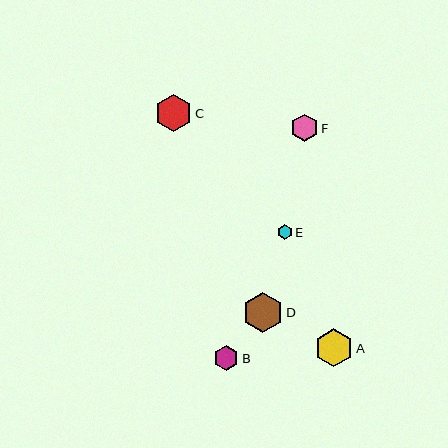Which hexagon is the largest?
Hexagon D is the largest with a size of approximately 41 pixels.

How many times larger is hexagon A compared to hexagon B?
Hexagon A is approximately 1.6 times the size of hexagon B.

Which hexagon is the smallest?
Hexagon E is the smallest with a size of approximately 15 pixels.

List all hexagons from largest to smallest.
From largest to smallest: D, A, C, F, B, E.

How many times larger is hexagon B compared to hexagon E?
Hexagon B is approximately 1.6 times the size of hexagon E.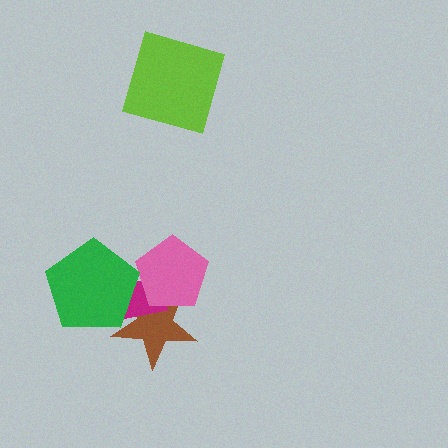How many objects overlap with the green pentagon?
2 objects overlap with the green pentagon.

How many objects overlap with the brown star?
3 objects overlap with the brown star.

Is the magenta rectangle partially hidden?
Yes, it is partially covered by another shape.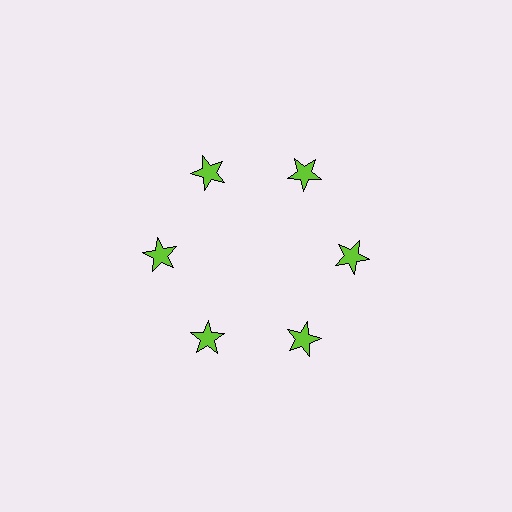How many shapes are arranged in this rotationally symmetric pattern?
There are 6 shapes, arranged in 6 groups of 1.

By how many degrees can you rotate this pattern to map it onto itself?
The pattern maps onto itself every 60 degrees of rotation.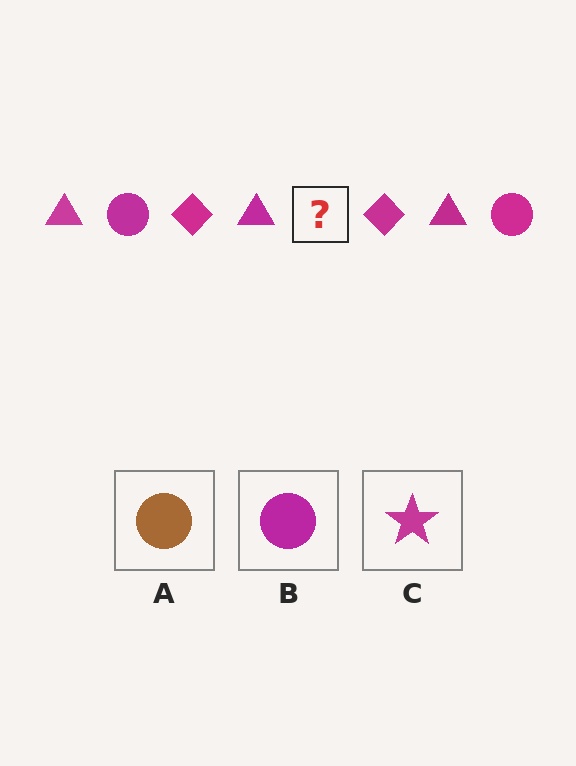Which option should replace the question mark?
Option B.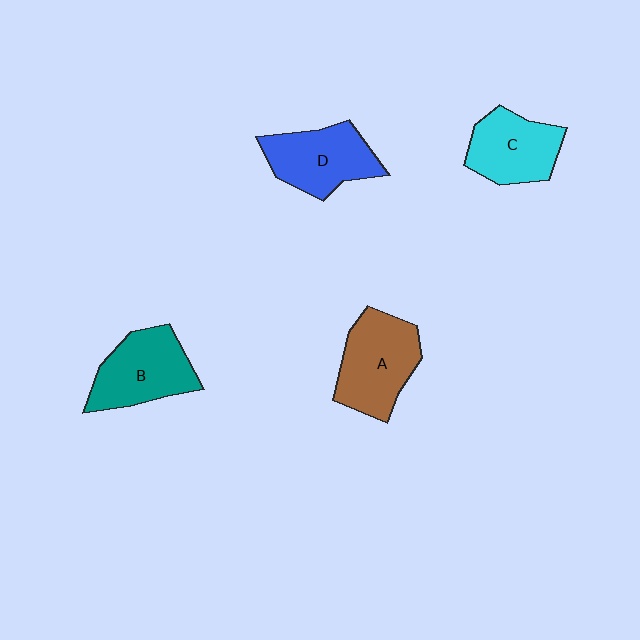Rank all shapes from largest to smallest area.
From largest to smallest: A (brown), B (teal), D (blue), C (cyan).